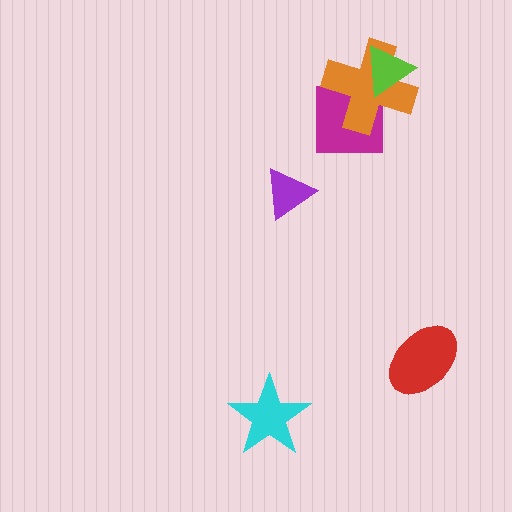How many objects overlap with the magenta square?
1 object overlaps with the magenta square.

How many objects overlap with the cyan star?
0 objects overlap with the cyan star.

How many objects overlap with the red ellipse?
0 objects overlap with the red ellipse.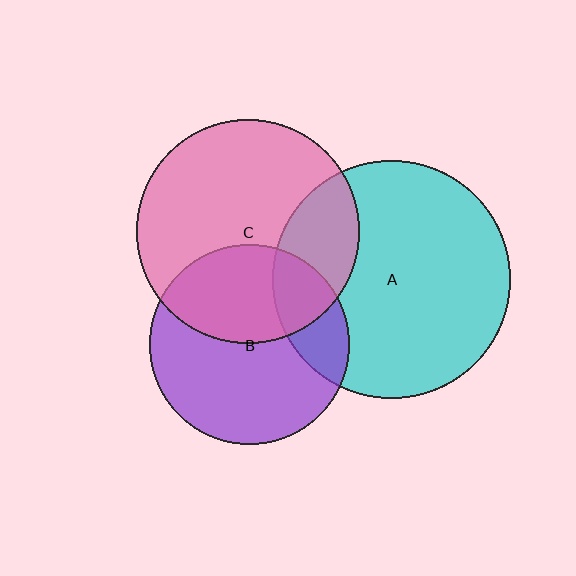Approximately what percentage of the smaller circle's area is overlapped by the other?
Approximately 40%.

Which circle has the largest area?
Circle A (cyan).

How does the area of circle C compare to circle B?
Approximately 1.2 times.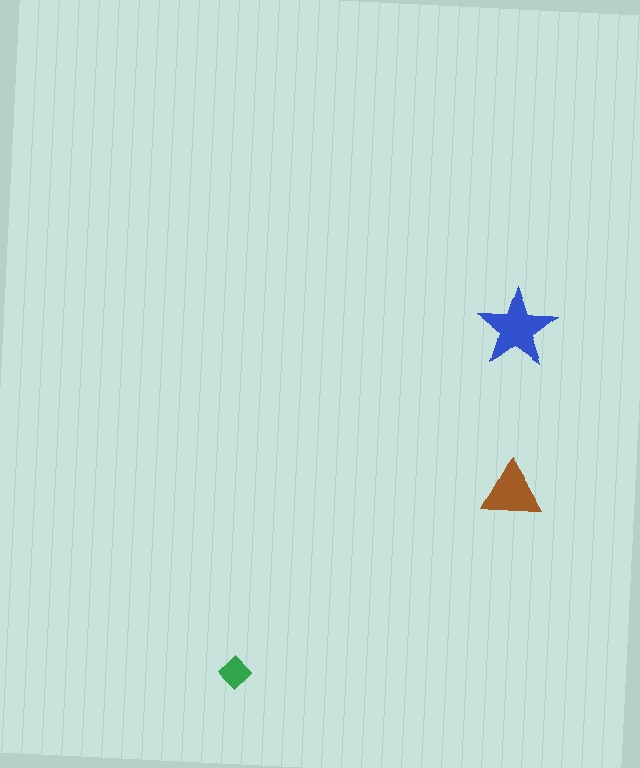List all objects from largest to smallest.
The blue star, the brown triangle, the green diamond.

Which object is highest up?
The blue star is topmost.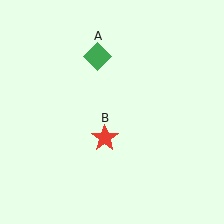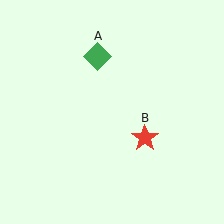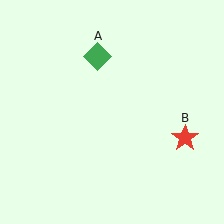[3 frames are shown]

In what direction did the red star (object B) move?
The red star (object B) moved right.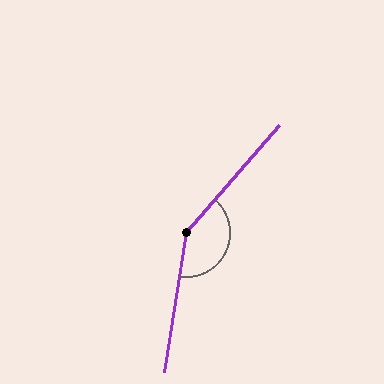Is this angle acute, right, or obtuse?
It is obtuse.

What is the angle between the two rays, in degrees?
Approximately 148 degrees.